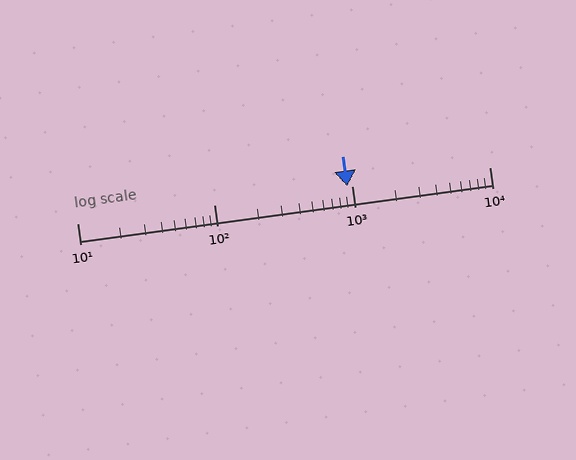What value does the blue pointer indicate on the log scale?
The pointer indicates approximately 930.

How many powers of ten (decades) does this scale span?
The scale spans 3 decades, from 10 to 10000.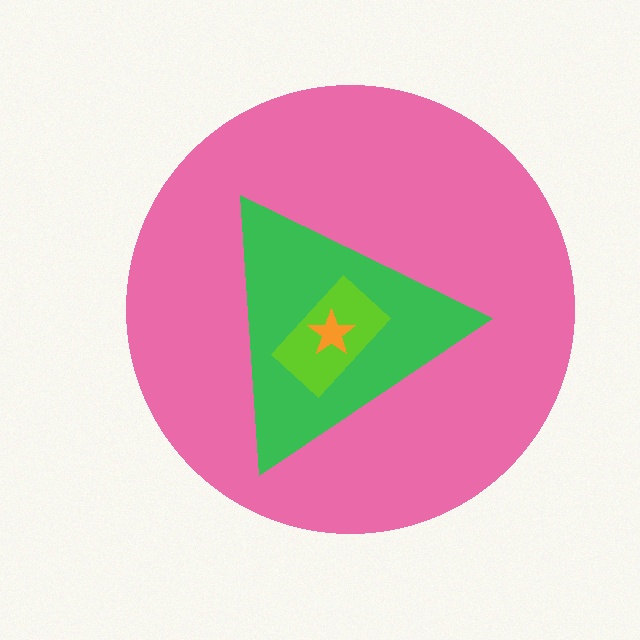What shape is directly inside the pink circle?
The green triangle.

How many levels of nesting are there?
4.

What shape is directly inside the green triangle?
The lime rectangle.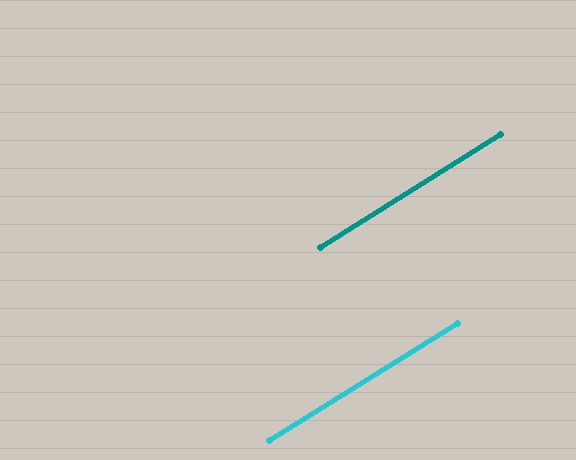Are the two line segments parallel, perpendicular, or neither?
Parallel — their directions differ by only 0.0°.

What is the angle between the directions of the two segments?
Approximately 0 degrees.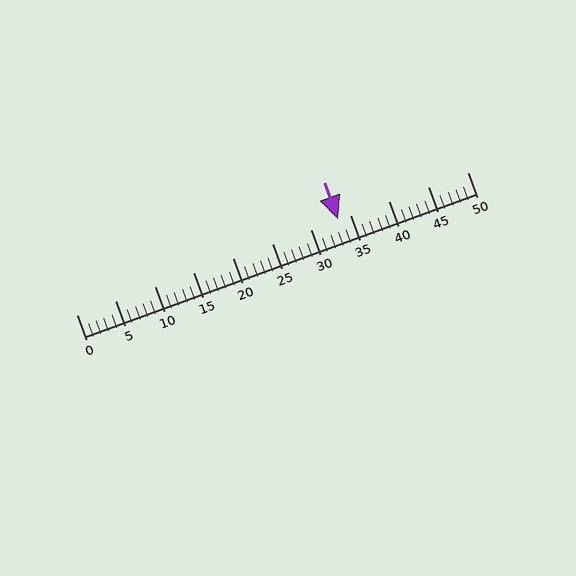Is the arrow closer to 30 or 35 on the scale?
The arrow is closer to 35.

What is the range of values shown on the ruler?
The ruler shows values from 0 to 50.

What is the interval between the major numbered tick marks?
The major tick marks are spaced 5 units apart.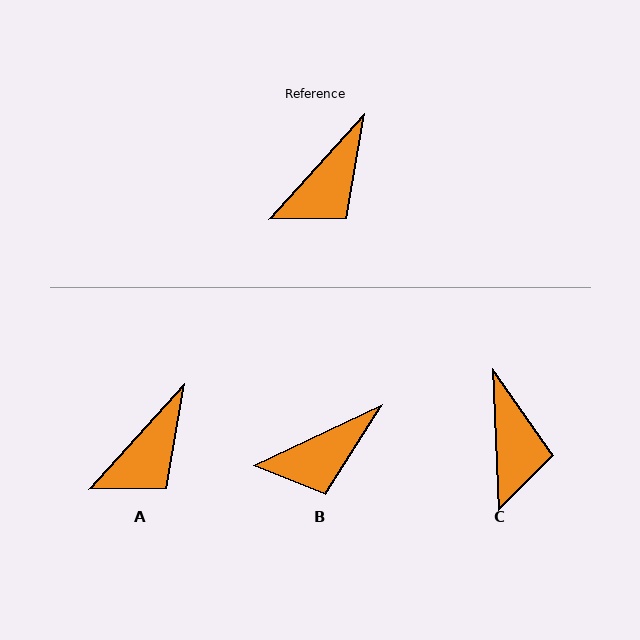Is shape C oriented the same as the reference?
No, it is off by about 45 degrees.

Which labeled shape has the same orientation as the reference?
A.